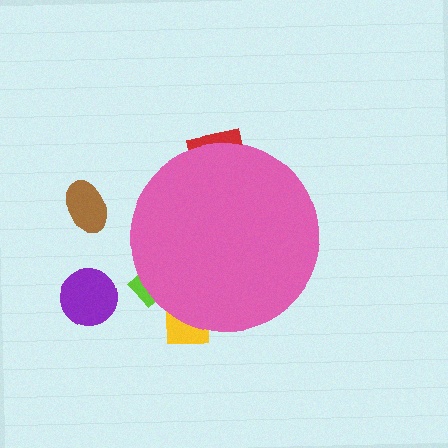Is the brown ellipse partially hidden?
No, the brown ellipse is fully visible.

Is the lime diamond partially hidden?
Yes, the lime diamond is partially hidden behind the pink circle.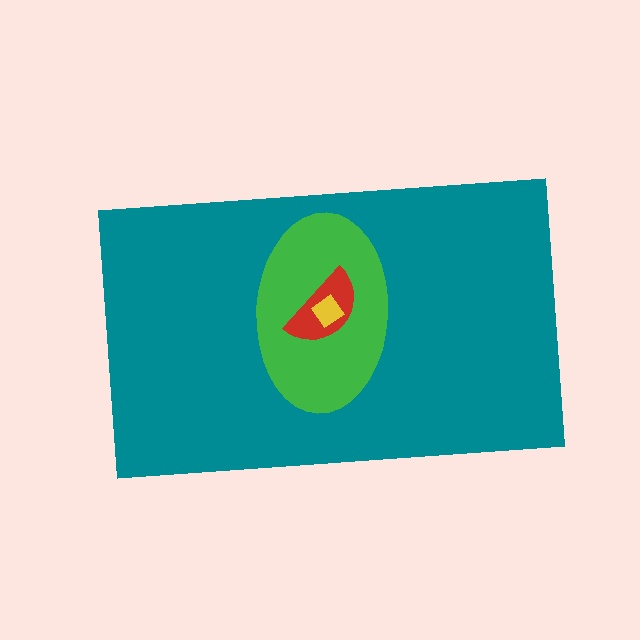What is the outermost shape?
The teal rectangle.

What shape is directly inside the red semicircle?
The yellow diamond.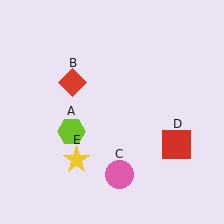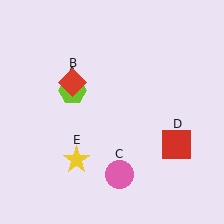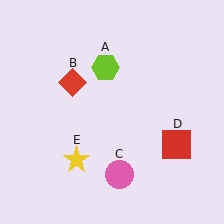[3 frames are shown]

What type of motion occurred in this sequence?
The lime hexagon (object A) rotated clockwise around the center of the scene.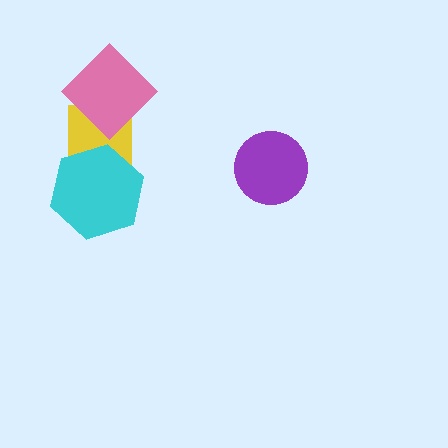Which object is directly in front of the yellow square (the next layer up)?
The cyan hexagon is directly in front of the yellow square.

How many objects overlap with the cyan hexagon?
1 object overlaps with the cyan hexagon.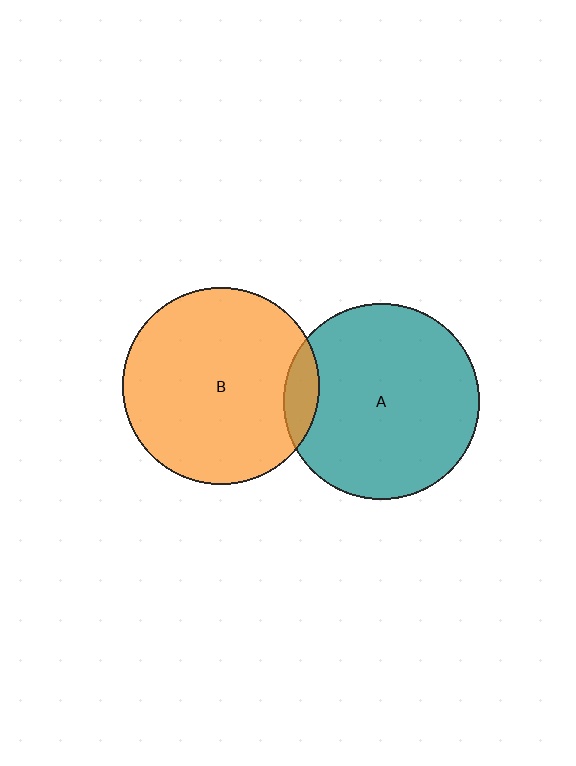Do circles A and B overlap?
Yes.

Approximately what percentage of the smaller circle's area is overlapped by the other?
Approximately 10%.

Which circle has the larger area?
Circle B (orange).